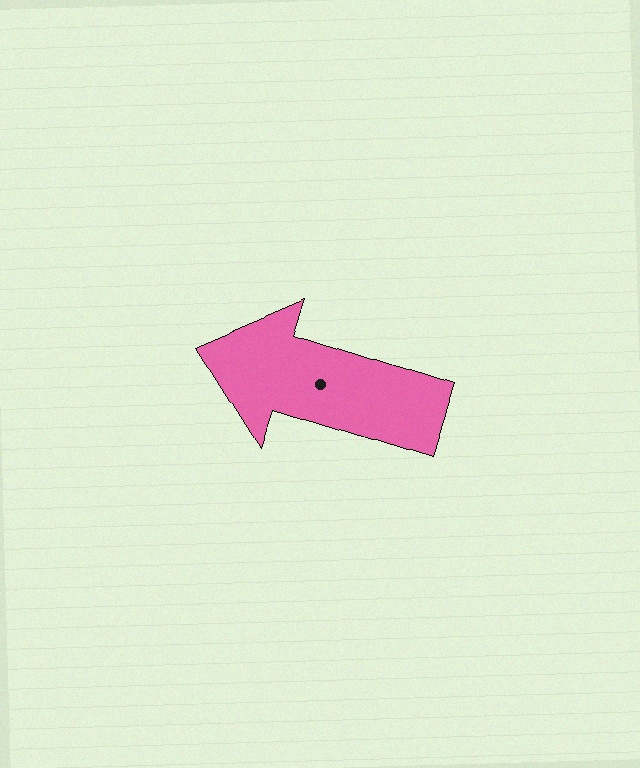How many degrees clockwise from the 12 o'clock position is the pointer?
Approximately 288 degrees.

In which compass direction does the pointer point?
West.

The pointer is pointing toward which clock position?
Roughly 10 o'clock.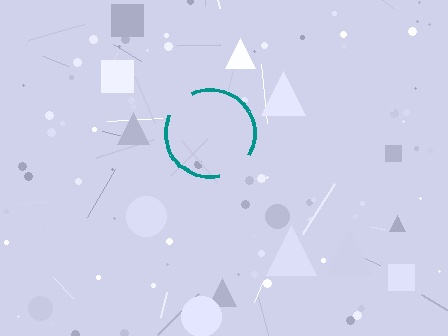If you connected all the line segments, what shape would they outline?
They would outline a circle.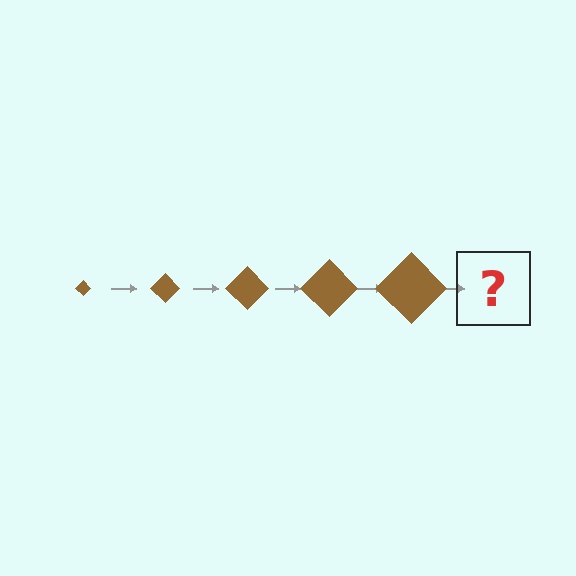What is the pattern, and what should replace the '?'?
The pattern is that the diamond gets progressively larger each step. The '?' should be a brown diamond, larger than the previous one.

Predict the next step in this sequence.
The next step is a brown diamond, larger than the previous one.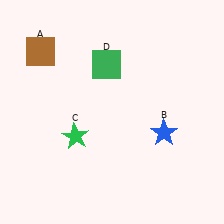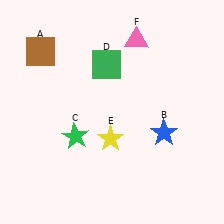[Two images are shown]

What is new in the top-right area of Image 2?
A pink triangle (F) was added in the top-right area of Image 2.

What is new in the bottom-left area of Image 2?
A yellow star (E) was added in the bottom-left area of Image 2.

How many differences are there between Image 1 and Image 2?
There are 2 differences between the two images.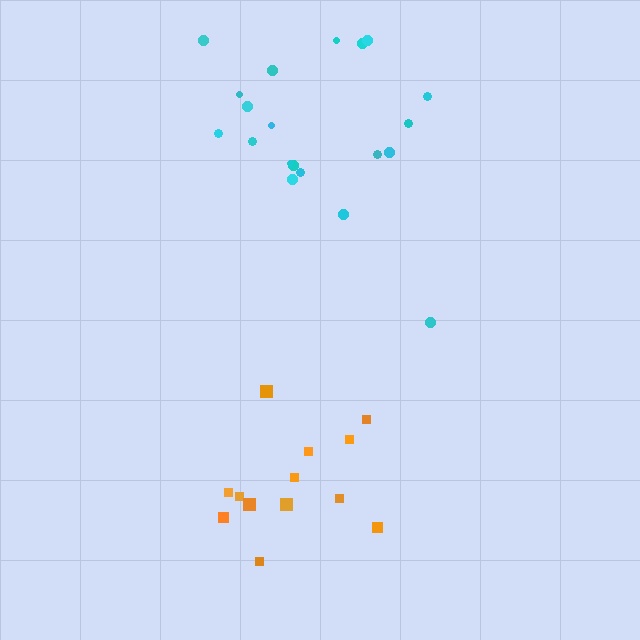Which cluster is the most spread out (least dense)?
Cyan.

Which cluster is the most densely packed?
Orange.